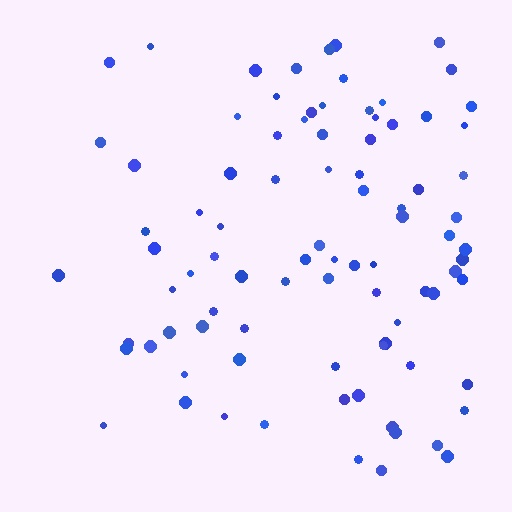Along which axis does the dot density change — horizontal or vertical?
Horizontal.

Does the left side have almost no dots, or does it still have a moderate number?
Still a moderate number, just noticeably fewer than the right.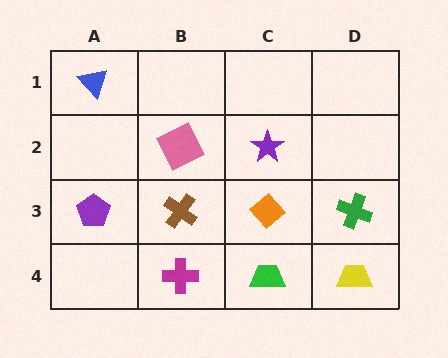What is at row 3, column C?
An orange diamond.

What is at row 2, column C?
A purple star.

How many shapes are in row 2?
2 shapes.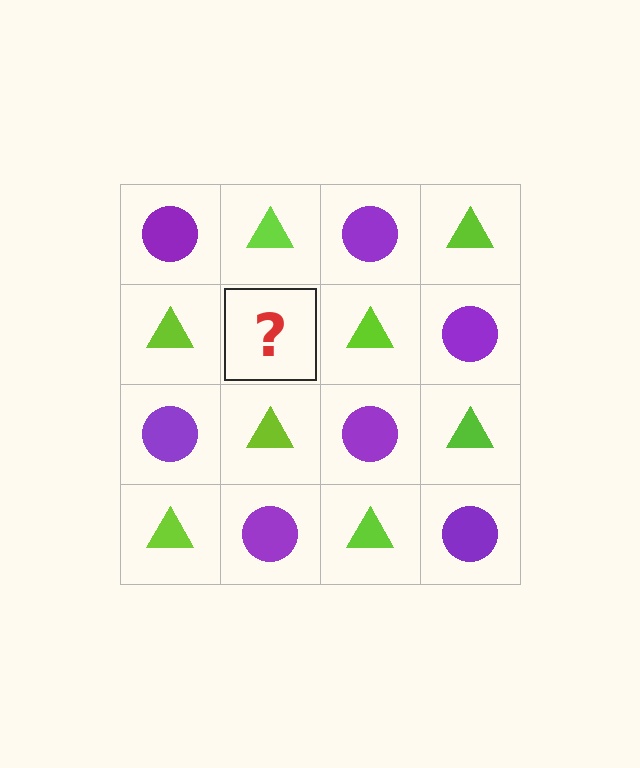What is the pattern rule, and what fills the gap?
The rule is that it alternates purple circle and lime triangle in a checkerboard pattern. The gap should be filled with a purple circle.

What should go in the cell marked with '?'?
The missing cell should contain a purple circle.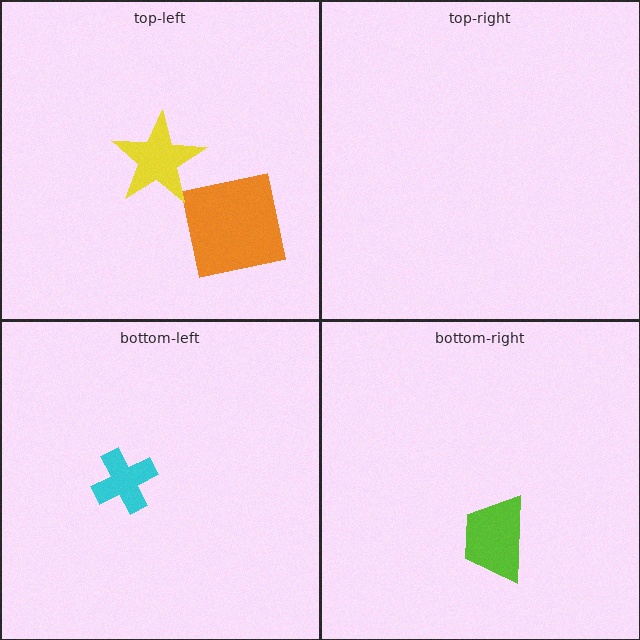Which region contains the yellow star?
The top-left region.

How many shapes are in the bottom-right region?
1.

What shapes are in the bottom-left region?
The cyan cross.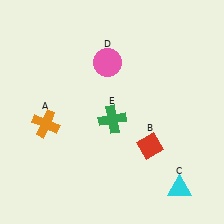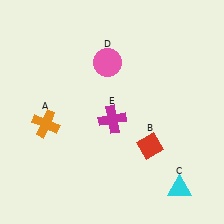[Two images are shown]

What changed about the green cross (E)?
In Image 1, E is green. In Image 2, it changed to magenta.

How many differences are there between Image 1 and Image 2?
There is 1 difference between the two images.